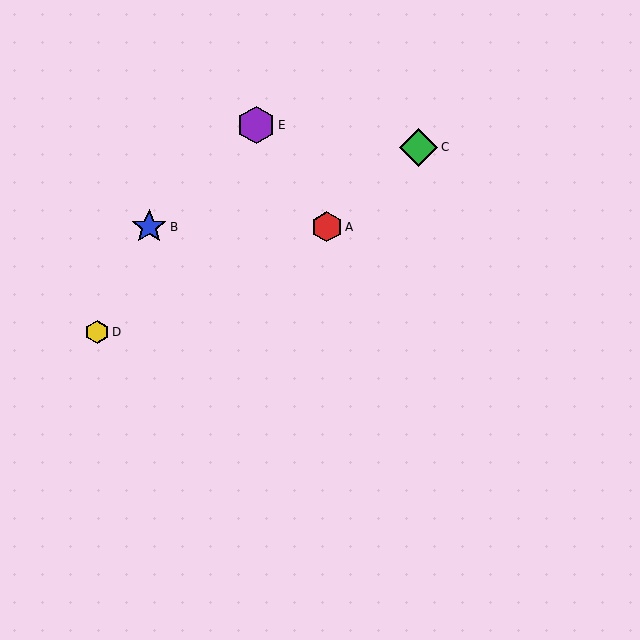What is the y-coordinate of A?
Object A is at y≈227.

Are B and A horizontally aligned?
Yes, both are at y≈227.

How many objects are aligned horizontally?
2 objects (A, B) are aligned horizontally.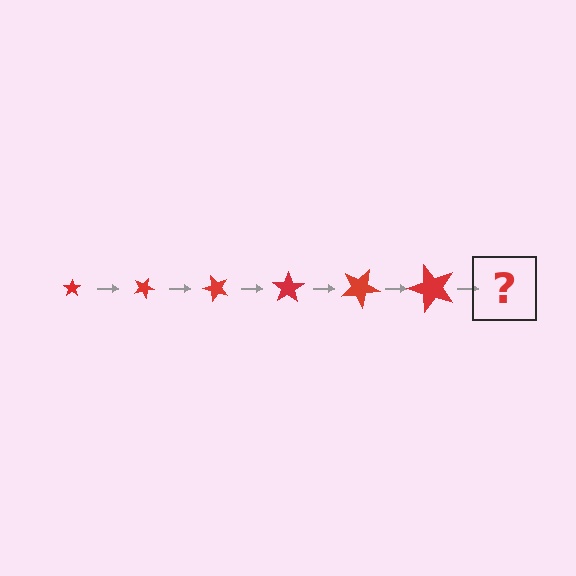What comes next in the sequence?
The next element should be a star, larger than the previous one and rotated 150 degrees from the start.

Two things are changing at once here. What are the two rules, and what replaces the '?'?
The two rules are that the star grows larger each step and it rotates 25 degrees each step. The '?' should be a star, larger than the previous one and rotated 150 degrees from the start.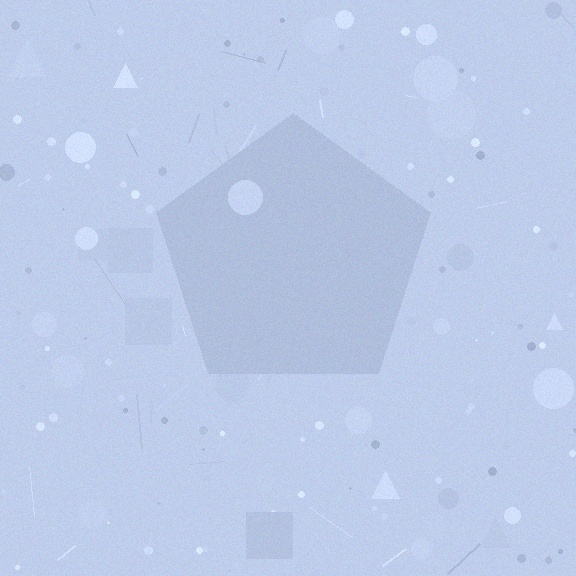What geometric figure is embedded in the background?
A pentagon is embedded in the background.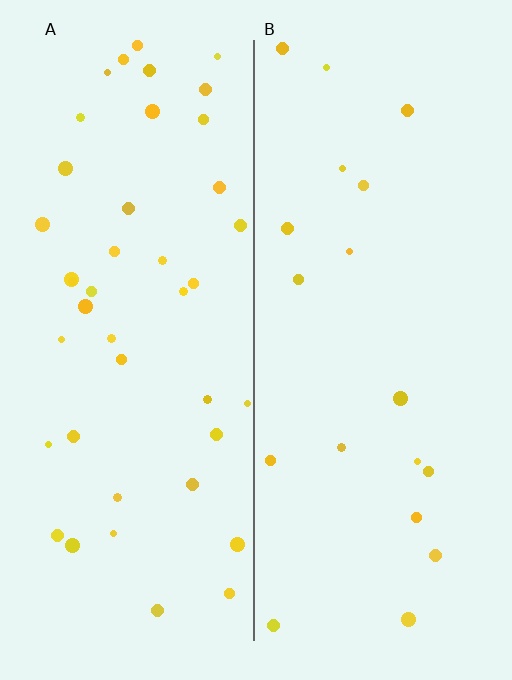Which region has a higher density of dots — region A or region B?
A (the left).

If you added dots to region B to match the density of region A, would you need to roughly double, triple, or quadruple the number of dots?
Approximately double.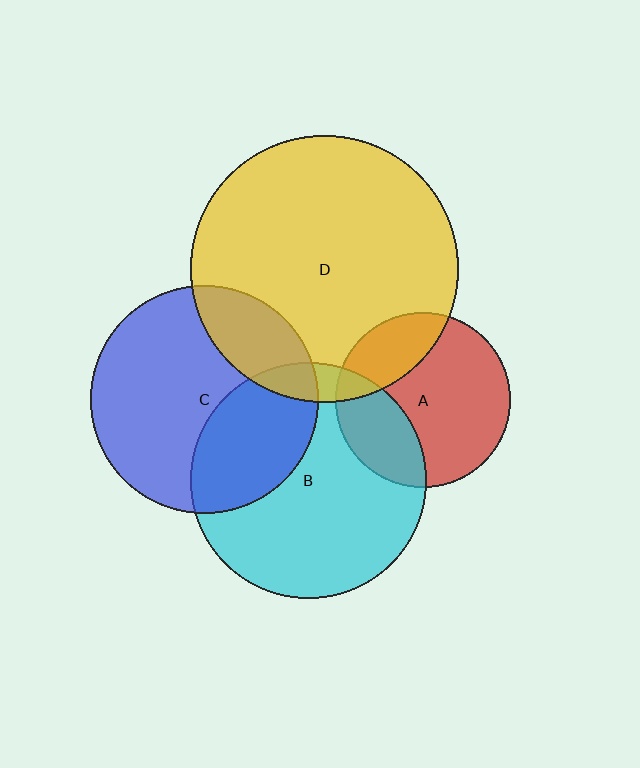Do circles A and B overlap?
Yes.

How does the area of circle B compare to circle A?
Approximately 1.8 times.